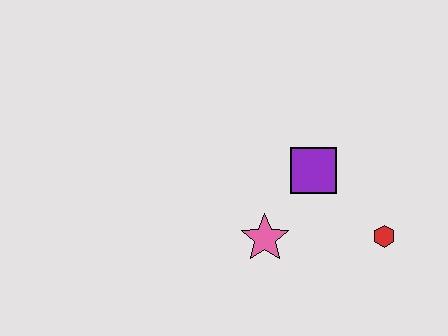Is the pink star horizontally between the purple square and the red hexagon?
No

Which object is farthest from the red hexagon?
The pink star is farthest from the red hexagon.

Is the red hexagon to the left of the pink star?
No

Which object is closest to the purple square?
The pink star is closest to the purple square.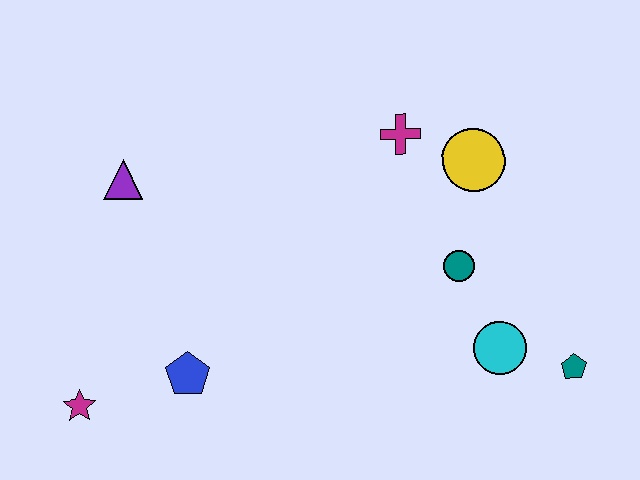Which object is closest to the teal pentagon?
The cyan circle is closest to the teal pentagon.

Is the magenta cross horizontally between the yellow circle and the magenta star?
Yes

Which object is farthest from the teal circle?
The magenta star is farthest from the teal circle.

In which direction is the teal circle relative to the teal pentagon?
The teal circle is to the left of the teal pentagon.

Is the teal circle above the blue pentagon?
Yes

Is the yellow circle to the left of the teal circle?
No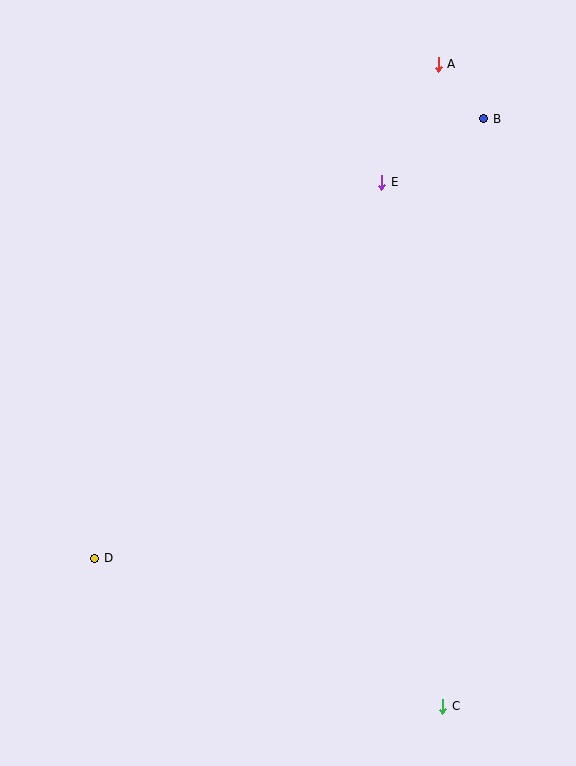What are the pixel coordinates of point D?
Point D is at (95, 558).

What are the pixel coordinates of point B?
Point B is at (484, 119).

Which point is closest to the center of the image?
Point E at (382, 182) is closest to the center.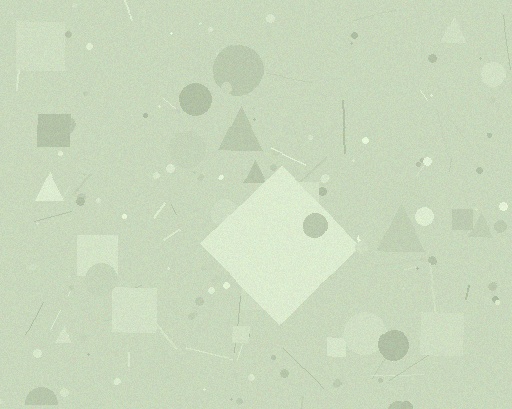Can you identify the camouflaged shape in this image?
The camouflaged shape is a diamond.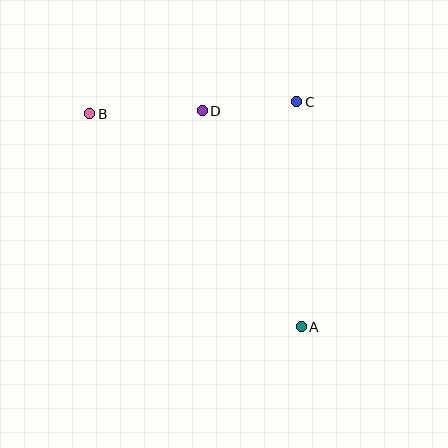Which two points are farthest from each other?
Points A and B are farthest from each other.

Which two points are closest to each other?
Points C and D are closest to each other.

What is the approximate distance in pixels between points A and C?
The distance between A and C is approximately 225 pixels.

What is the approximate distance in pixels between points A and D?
The distance between A and D is approximately 238 pixels.